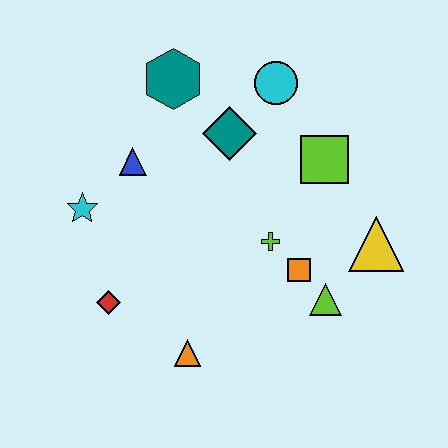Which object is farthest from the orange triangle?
The cyan circle is farthest from the orange triangle.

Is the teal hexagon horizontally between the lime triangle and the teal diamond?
No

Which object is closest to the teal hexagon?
The teal diamond is closest to the teal hexagon.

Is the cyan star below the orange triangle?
No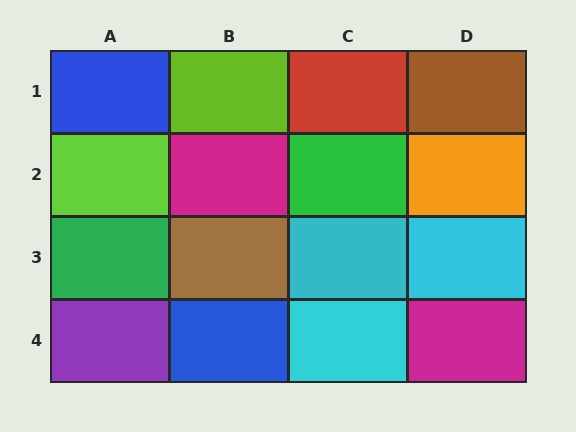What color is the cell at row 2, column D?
Orange.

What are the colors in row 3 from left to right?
Green, brown, cyan, cyan.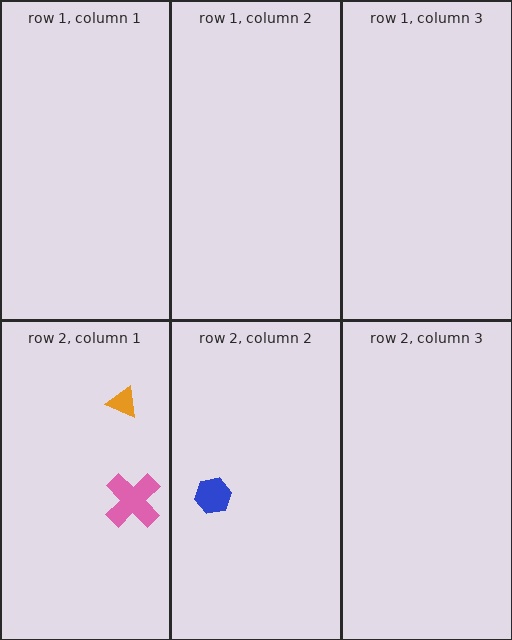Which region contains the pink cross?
The row 2, column 1 region.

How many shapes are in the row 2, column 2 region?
1.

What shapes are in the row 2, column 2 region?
The blue hexagon.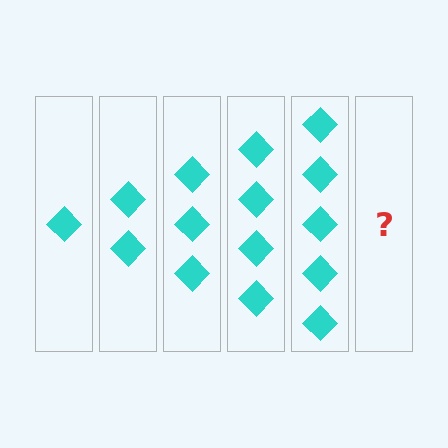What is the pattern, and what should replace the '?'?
The pattern is that each step adds one more diamond. The '?' should be 6 diamonds.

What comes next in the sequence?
The next element should be 6 diamonds.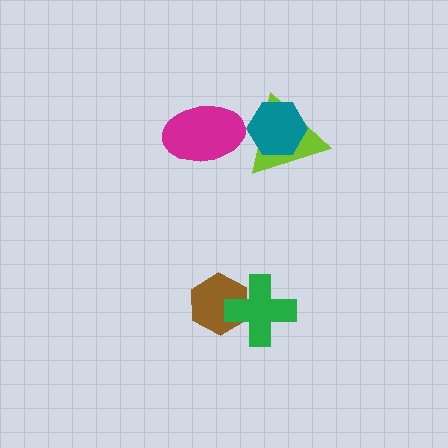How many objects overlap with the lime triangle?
1 object overlaps with the lime triangle.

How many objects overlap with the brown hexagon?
1 object overlaps with the brown hexagon.